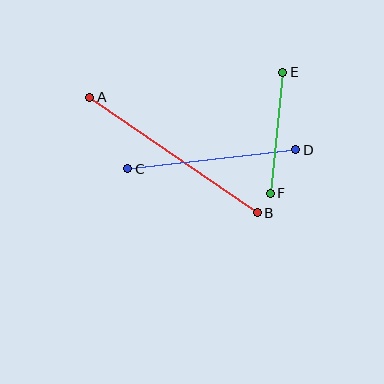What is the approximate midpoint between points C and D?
The midpoint is at approximately (212, 159) pixels.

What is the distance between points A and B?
The distance is approximately 203 pixels.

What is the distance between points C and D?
The distance is approximately 169 pixels.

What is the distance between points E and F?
The distance is approximately 122 pixels.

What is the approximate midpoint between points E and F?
The midpoint is at approximately (277, 133) pixels.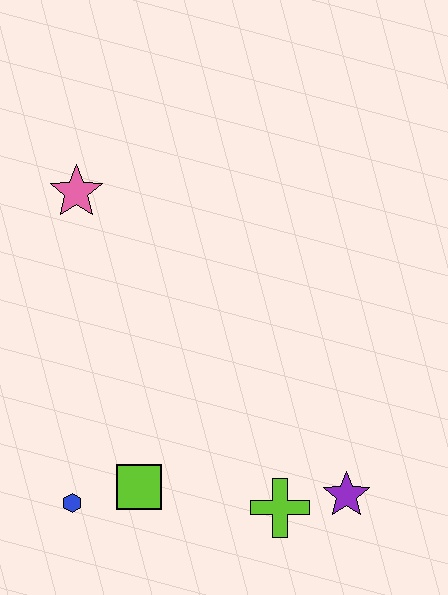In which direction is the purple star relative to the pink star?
The purple star is below the pink star.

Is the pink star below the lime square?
No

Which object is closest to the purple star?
The lime cross is closest to the purple star.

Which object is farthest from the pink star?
The purple star is farthest from the pink star.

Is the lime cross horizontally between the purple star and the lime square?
Yes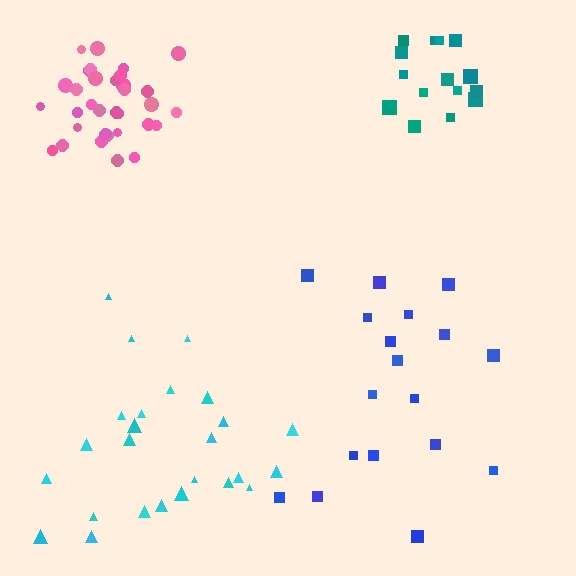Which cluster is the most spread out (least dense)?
Blue.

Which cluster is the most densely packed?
Pink.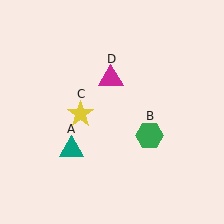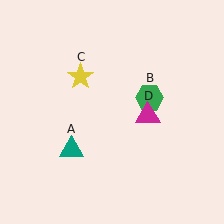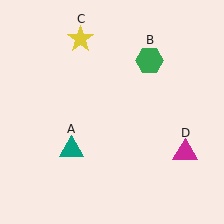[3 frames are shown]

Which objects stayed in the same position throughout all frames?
Teal triangle (object A) remained stationary.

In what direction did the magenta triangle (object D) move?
The magenta triangle (object D) moved down and to the right.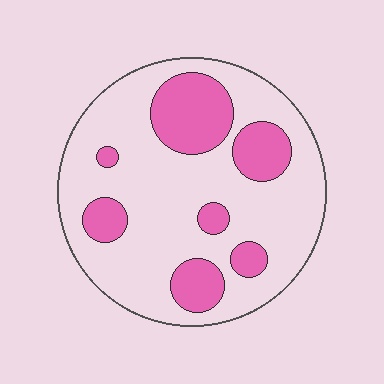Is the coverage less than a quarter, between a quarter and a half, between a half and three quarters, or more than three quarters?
Between a quarter and a half.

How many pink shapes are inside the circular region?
7.